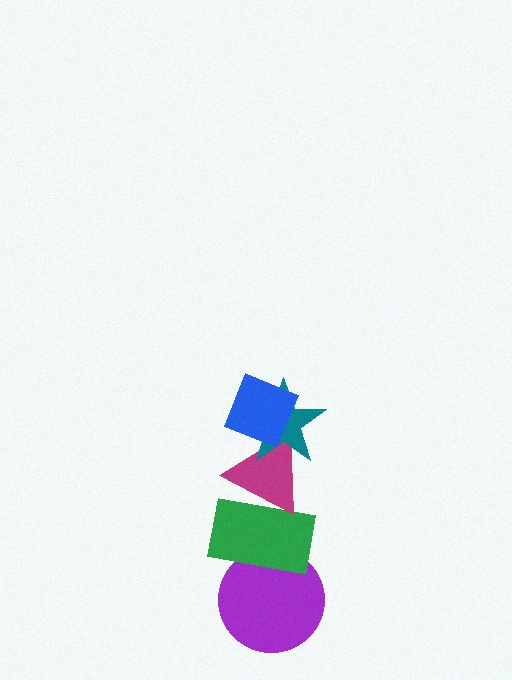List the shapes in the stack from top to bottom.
From top to bottom: the blue diamond, the teal star, the magenta triangle, the green rectangle, the purple circle.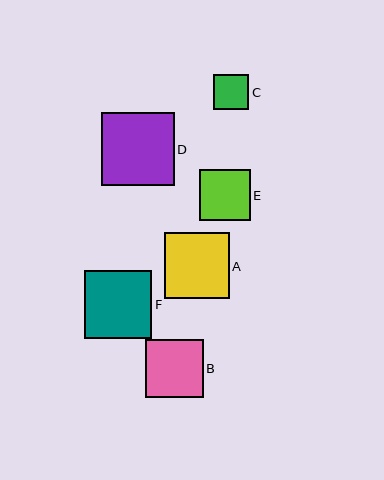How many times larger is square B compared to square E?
Square B is approximately 1.1 times the size of square E.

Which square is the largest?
Square D is the largest with a size of approximately 73 pixels.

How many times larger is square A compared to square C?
Square A is approximately 1.8 times the size of square C.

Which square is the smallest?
Square C is the smallest with a size of approximately 35 pixels.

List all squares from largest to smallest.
From largest to smallest: D, F, A, B, E, C.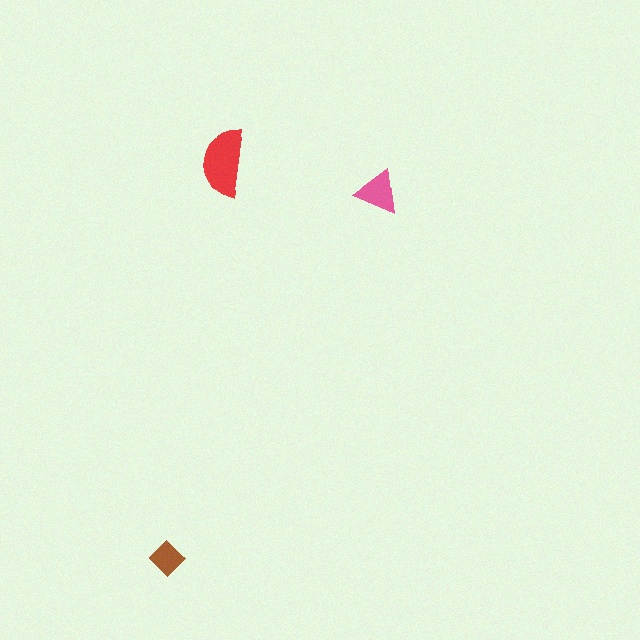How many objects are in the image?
There are 3 objects in the image.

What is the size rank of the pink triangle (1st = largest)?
2nd.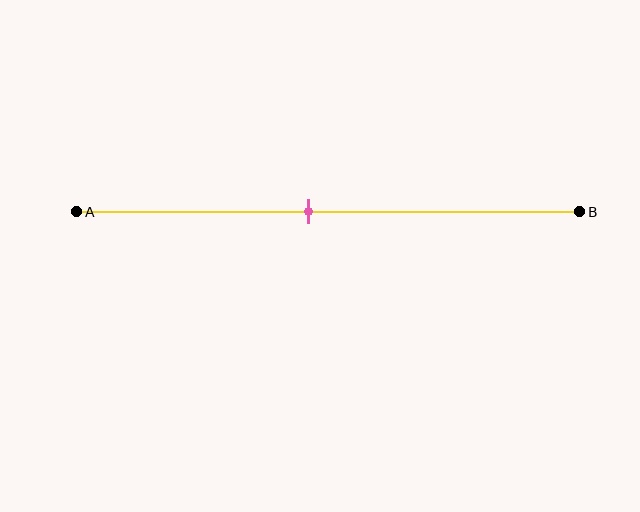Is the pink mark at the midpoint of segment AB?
No, the mark is at about 45% from A, not at the 50% midpoint.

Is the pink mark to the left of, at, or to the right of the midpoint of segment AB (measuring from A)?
The pink mark is to the left of the midpoint of segment AB.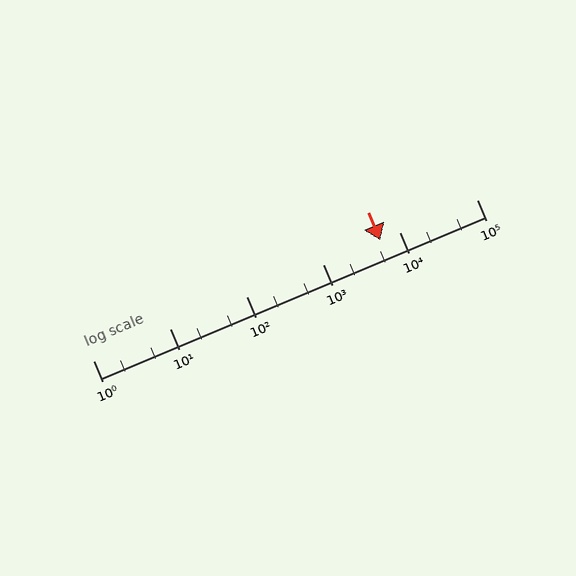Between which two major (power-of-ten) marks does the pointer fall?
The pointer is between 1000 and 10000.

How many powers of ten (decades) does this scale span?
The scale spans 5 decades, from 1 to 100000.